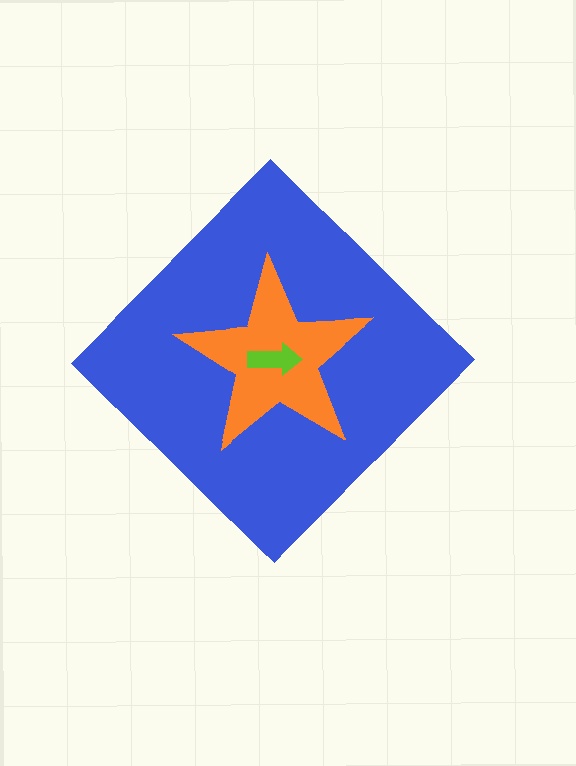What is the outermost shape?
The blue diamond.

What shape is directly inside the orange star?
The lime arrow.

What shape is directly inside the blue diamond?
The orange star.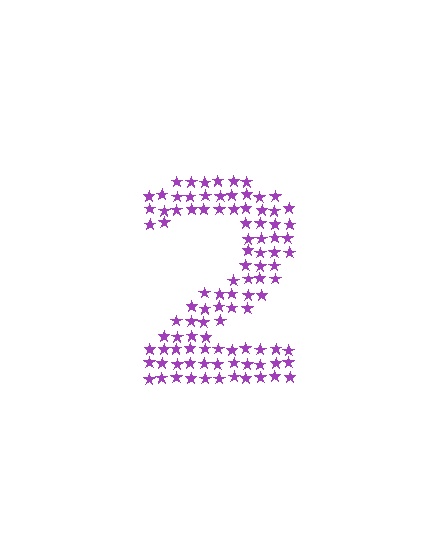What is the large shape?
The large shape is the digit 2.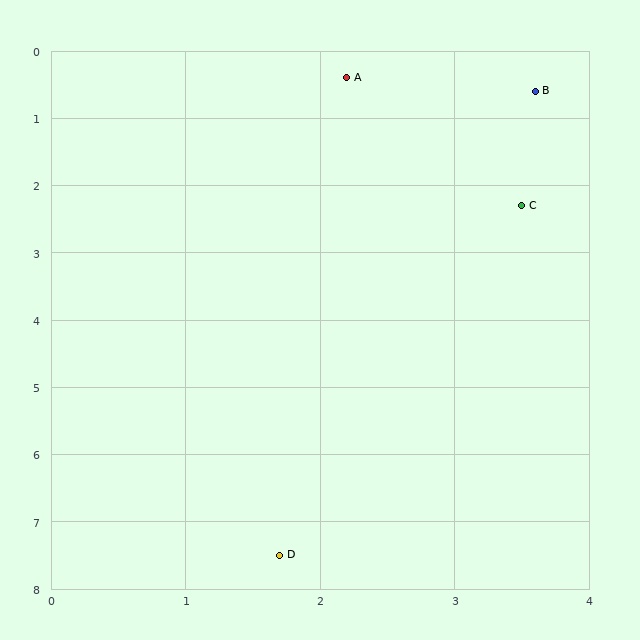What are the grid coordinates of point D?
Point D is at approximately (1.7, 7.5).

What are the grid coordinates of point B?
Point B is at approximately (3.6, 0.6).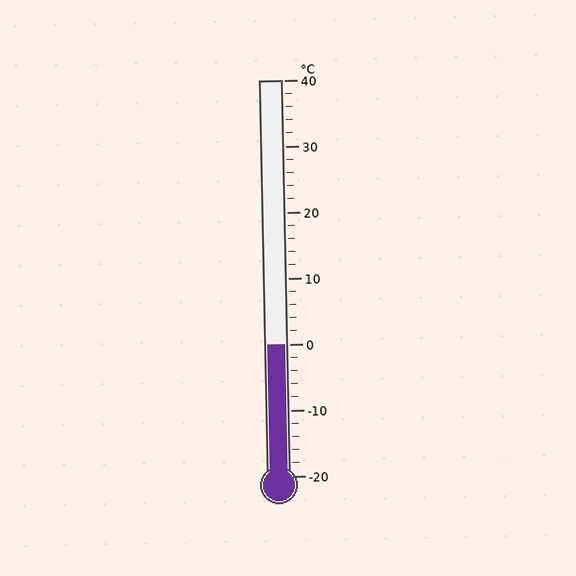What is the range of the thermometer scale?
The thermometer scale ranges from -20°C to 40°C.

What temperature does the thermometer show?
The thermometer shows approximately 0°C.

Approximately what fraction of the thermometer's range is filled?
The thermometer is filled to approximately 35% of its range.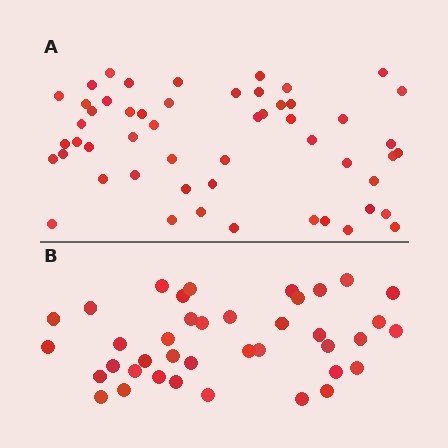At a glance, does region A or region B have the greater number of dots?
Region A (the top region) has more dots.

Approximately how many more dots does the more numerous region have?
Region A has approximately 15 more dots than region B.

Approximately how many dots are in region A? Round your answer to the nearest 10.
About 50 dots. (The exact count is 53, which rounds to 50.)